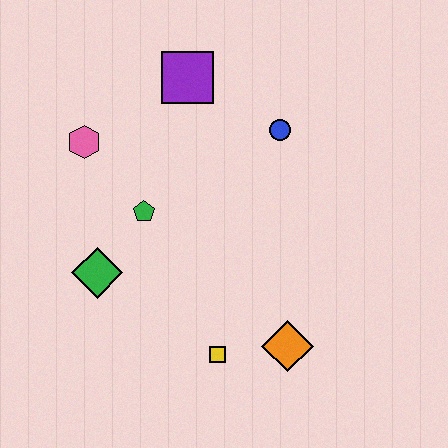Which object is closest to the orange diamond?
The yellow square is closest to the orange diamond.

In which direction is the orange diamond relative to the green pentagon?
The orange diamond is to the right of the green pentagon.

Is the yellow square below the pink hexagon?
Yes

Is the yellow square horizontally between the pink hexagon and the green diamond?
No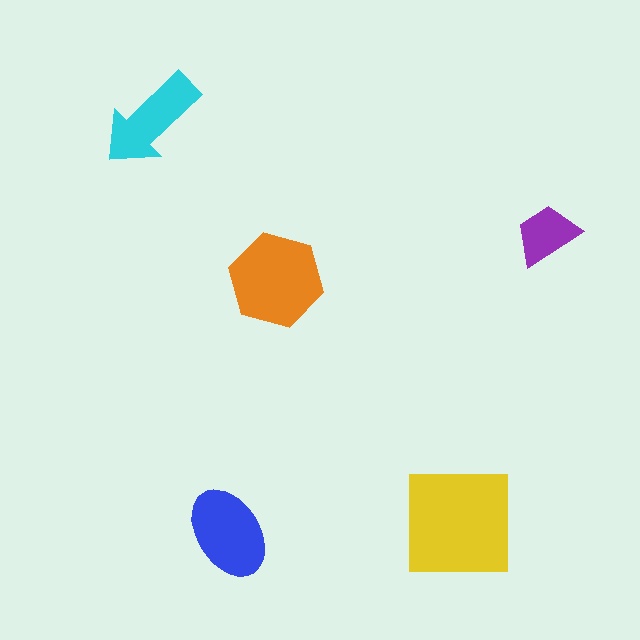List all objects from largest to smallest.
The yellow square, the orange hexagon, the blue ellipse, the cyan arrow, the purple trapezoid.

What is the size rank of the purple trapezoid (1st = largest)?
5th.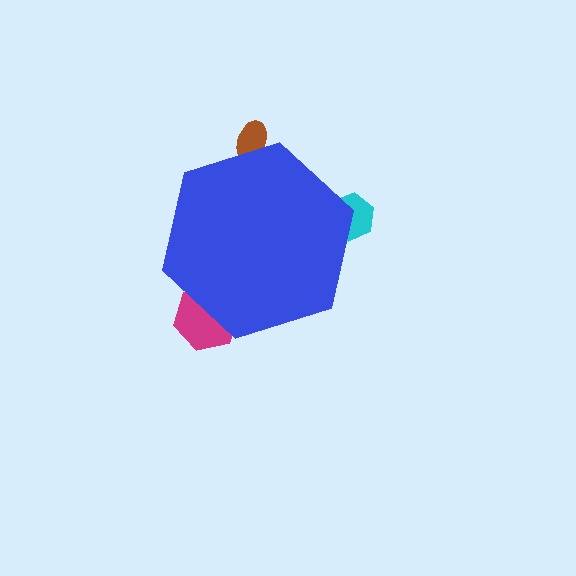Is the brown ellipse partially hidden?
Yes, the brown ellipse is partially hidden behind the blue hexagon.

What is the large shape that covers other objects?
A blue hexagon.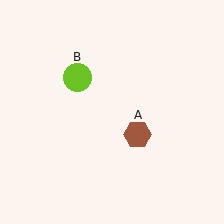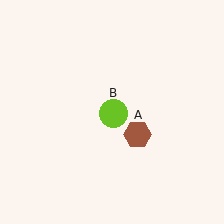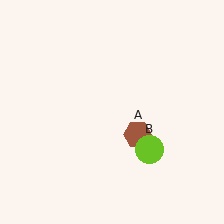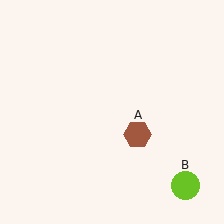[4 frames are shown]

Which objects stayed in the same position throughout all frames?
Brown hexagon (object A) remained stationary.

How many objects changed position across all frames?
1 object changed position: lime circle (object B).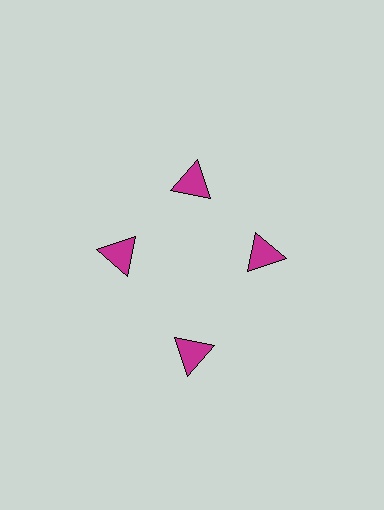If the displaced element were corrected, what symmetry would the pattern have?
It would have 4-fold rotational symmetry — the pattern would map onto itself every 90 degrees.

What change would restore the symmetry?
The symmetry would be restored by moving it inward, back onto the ring so that all 4 triangles sit at equal angles and equal distance from the center.